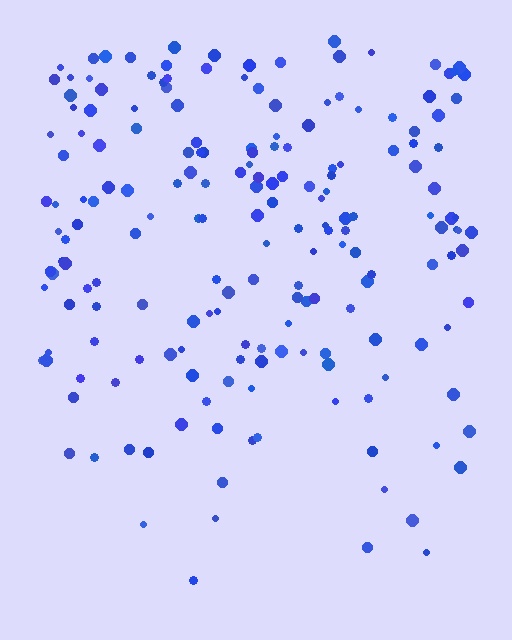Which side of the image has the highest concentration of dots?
The top.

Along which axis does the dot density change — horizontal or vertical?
Vertical.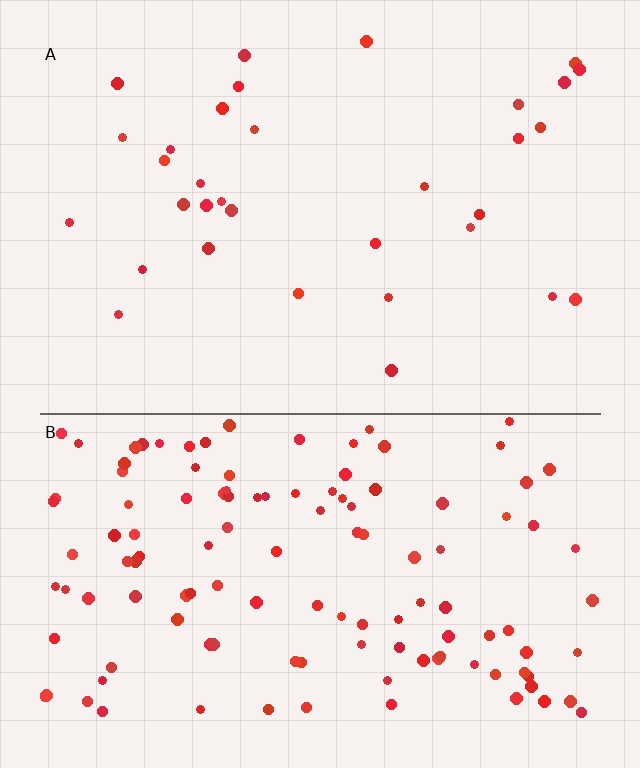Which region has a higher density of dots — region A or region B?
B (the bottom).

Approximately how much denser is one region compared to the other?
Approximately 3.7× — region B over region A.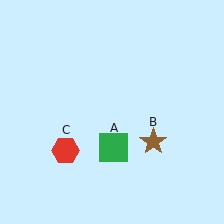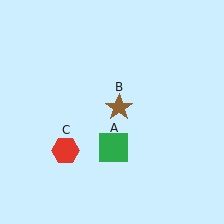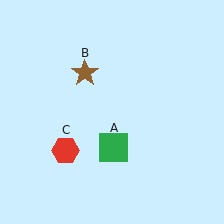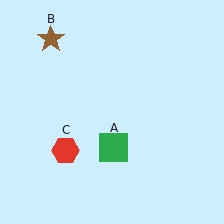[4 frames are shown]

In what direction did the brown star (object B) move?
The brown star (object B) moved up and to the left.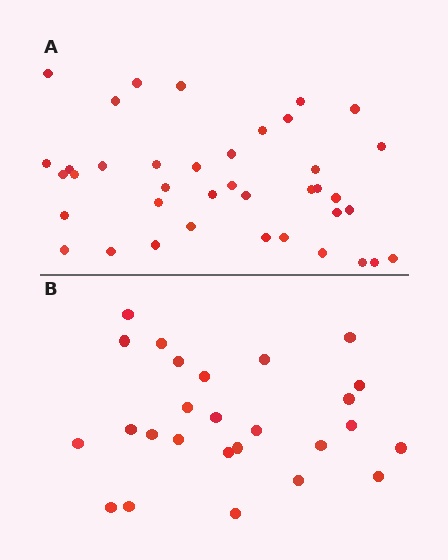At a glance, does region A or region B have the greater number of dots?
Region A (the top region) has more dots.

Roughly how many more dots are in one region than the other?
Region A has approximately 15 more dots than region B.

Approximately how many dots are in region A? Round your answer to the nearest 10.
About 40 dots. (The exact count is 39, which rounds to 40.)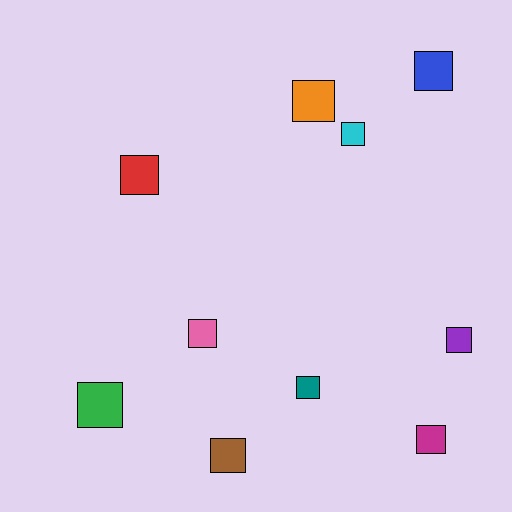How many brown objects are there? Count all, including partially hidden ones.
There is 1 brown object.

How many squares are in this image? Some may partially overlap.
There are 10 squares.